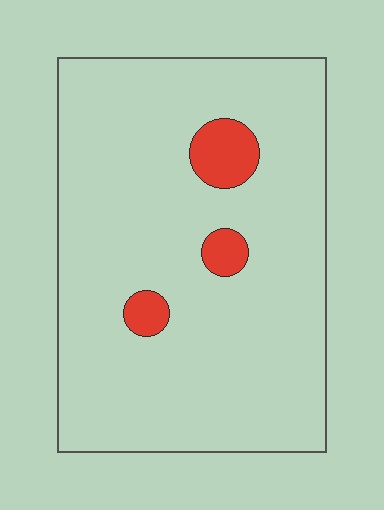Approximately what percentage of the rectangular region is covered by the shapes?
Approximately 5%.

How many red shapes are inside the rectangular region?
3.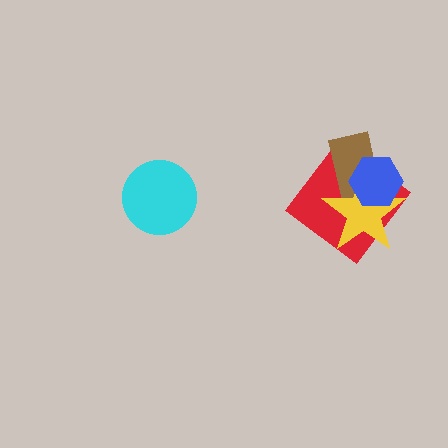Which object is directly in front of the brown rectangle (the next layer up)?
The yellow star is directly in front of the brown rectangle.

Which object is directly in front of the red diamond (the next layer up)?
The brown rectangle is directly in front of the red diamond.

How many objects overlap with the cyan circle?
0 objects overlap with the cyan circle.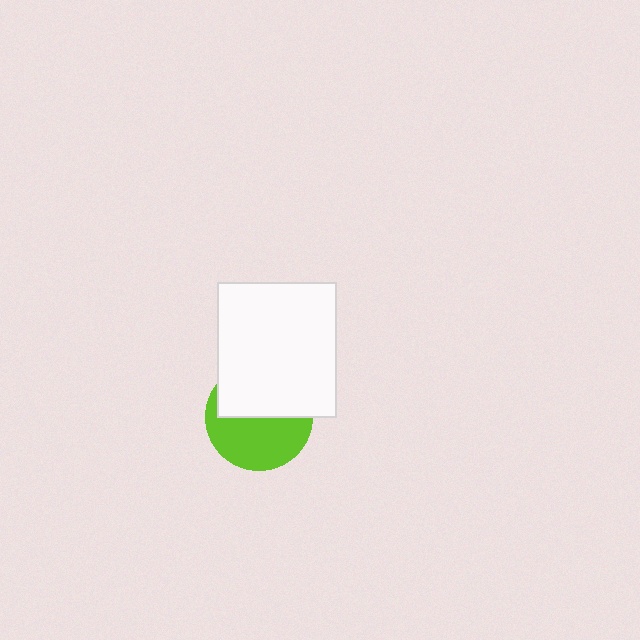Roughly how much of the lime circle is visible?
About half of it is visible (roughly 53%).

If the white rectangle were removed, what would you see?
You would see the complete lime circle.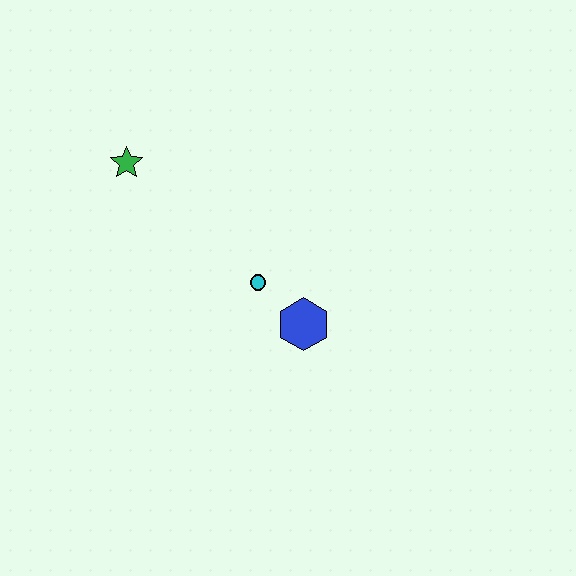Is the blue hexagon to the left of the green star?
No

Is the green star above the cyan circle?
Yes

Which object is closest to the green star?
The cyan circle is closest to the green star.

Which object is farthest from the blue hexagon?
The green star is farthest from the blue hexagon.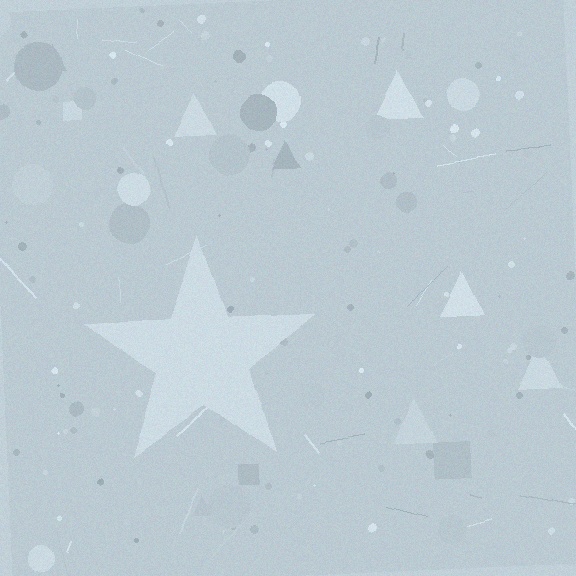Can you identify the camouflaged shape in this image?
The camouflaged shape is a star.